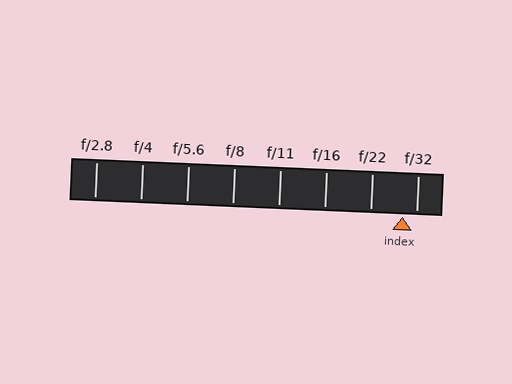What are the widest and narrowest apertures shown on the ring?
The widest aperture shown is f/2.8 and the narrowest is f/32.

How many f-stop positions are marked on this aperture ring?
There are 8 f-stop positions marked.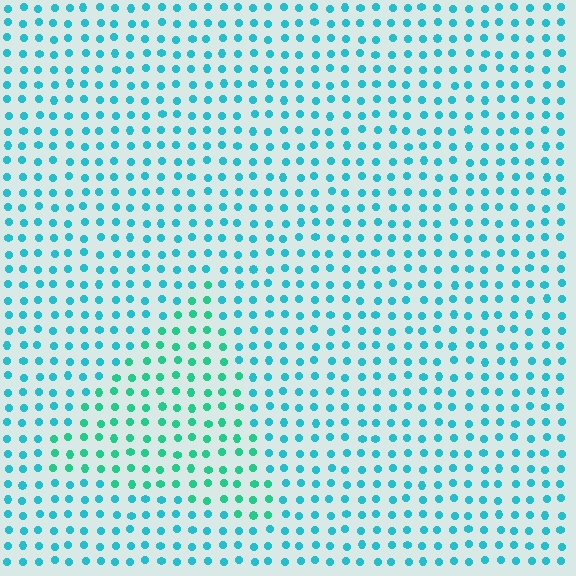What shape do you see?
I see a triangle.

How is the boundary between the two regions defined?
The boundary is defined purely by a slight shift in hue (about 28 degrees). Spacing, size, and orientation are identical on both sides.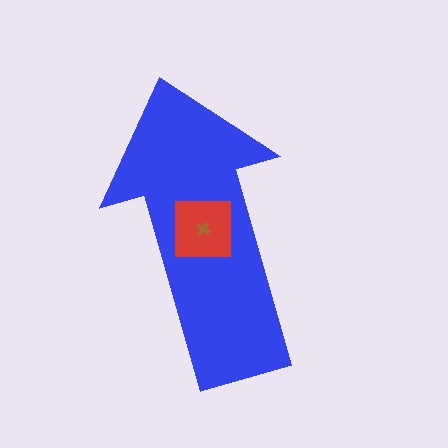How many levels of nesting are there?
3.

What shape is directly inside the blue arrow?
The red square.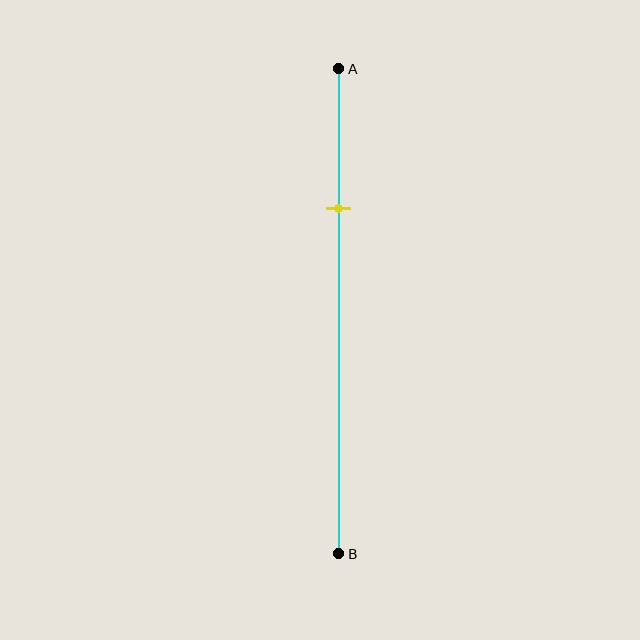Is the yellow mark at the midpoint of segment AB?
No, the mark is at about 30% from A, not at the 50% midpoint.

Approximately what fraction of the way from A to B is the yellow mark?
The yellow mark is approximately 30% of the way from A to B.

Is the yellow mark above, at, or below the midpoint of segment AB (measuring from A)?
The yellow mark is above the midpoint of segment AB.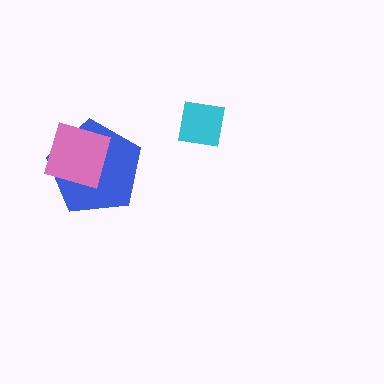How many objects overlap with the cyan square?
0 objects overlap with the cyan square.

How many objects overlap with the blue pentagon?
1 object overlaps with the blue pentagon.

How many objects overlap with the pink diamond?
1 object overlaps with the pink diamond.